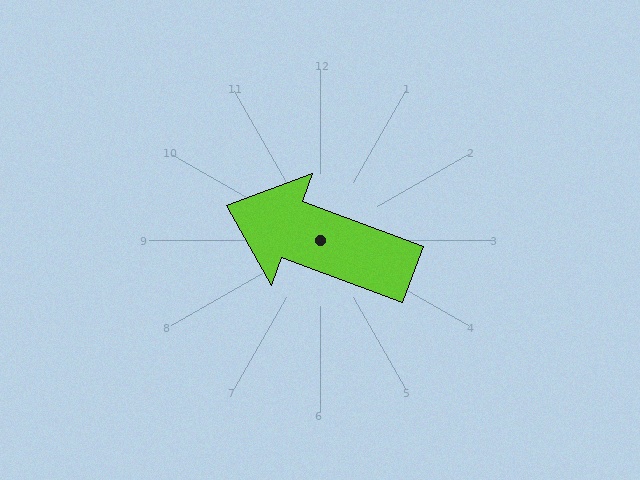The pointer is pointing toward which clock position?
Roughly 10 o'clock.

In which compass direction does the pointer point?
West.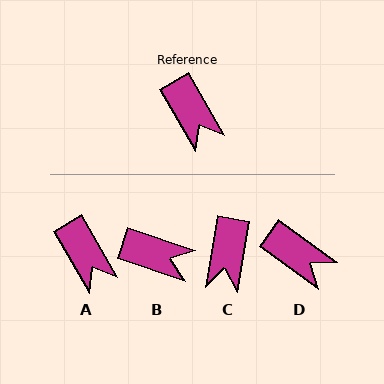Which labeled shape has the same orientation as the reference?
A.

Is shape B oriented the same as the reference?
No, it is off by about 42 degrees.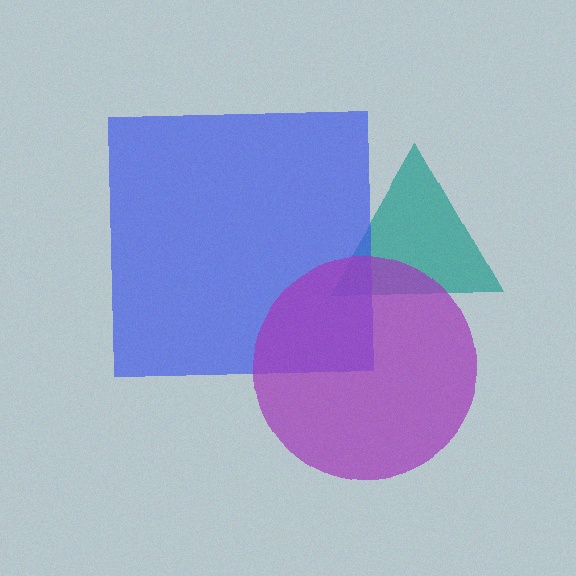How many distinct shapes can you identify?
There are 3 distinct shapes: a teal triangle, a blue square, a purple circle.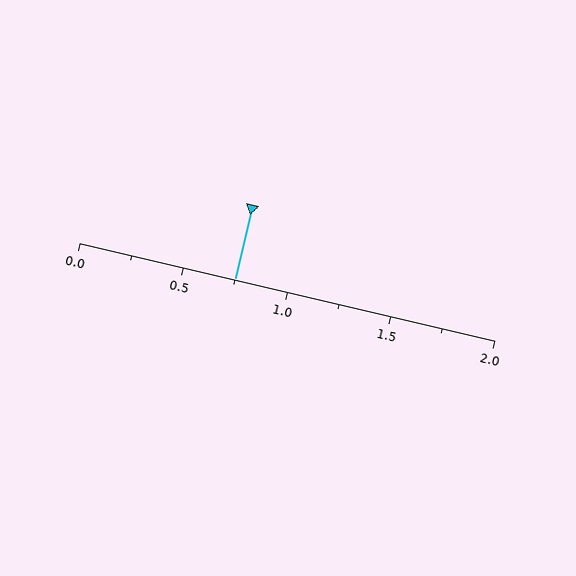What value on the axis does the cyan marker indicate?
The marker indicates approximately 0.75.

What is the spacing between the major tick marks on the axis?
The major ticks are spaced 0.5 apart.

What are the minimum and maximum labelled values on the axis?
The axis runs from 0.0 to 2.0.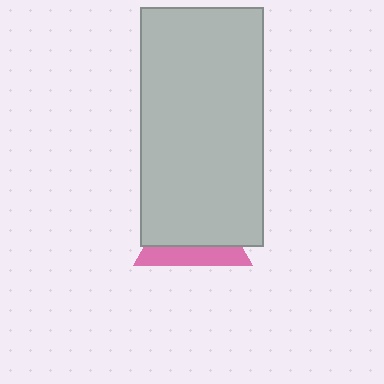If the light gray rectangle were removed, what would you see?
You would see the complete pink triangle.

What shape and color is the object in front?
The object in front is a light gray rectangle.